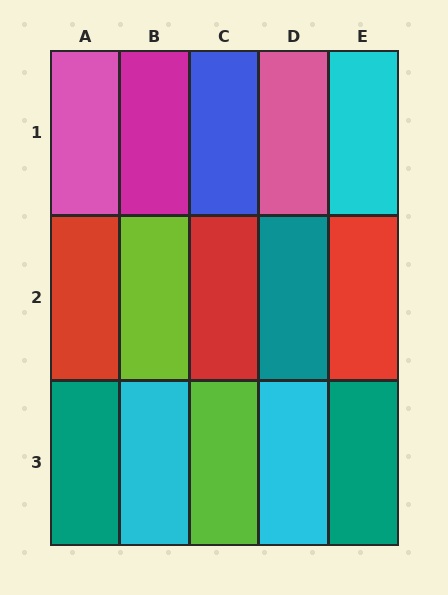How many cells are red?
3 cells are red.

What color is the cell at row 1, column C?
Blue.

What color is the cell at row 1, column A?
Pink.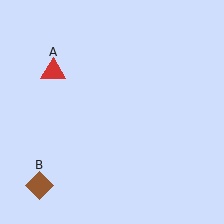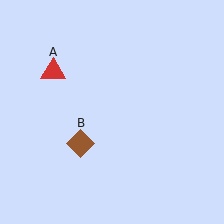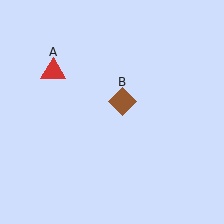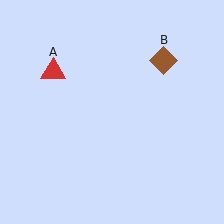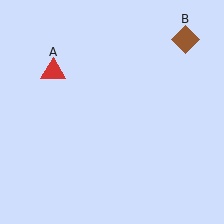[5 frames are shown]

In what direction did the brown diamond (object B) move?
The brown diamond (object B) moved up and to the right.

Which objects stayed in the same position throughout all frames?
Red triangle (object A) remained stationary.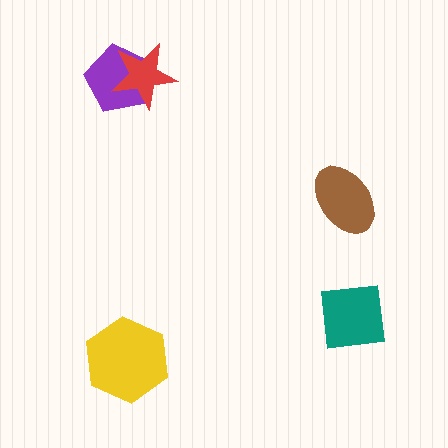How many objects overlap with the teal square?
0 objects overlap with the teal square.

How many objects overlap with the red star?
1 object overlaps with the red star.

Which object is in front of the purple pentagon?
The red star is in front of the purple pentagon.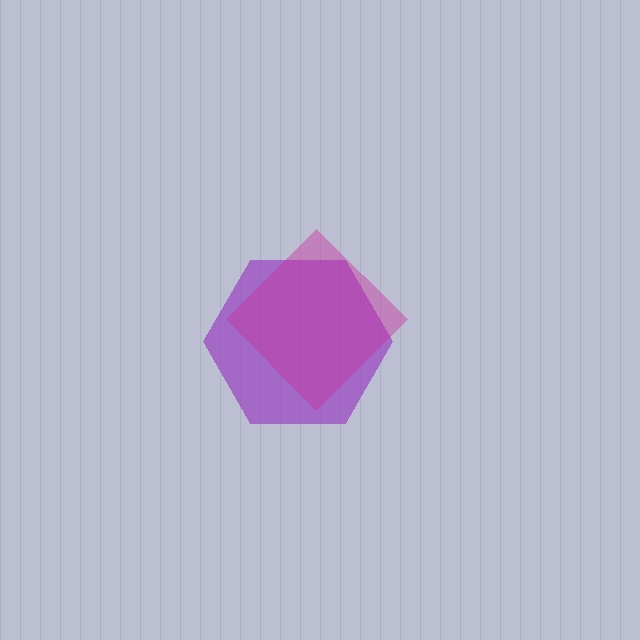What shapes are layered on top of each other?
The layered shapes are: a purple hexagon, a magenta diamond.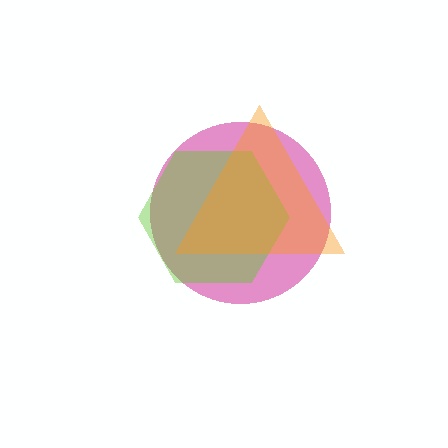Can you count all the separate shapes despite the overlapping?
Yes, there are 3 separate shapes.